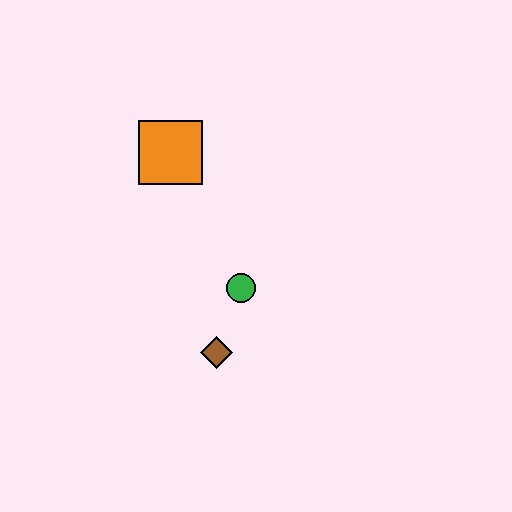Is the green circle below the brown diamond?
No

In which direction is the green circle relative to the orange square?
The green circle is below the orange square.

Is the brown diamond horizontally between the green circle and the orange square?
Yes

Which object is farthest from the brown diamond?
The orange square is farthest from the brown diamond.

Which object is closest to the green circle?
The brown diamond is closest to the green circle.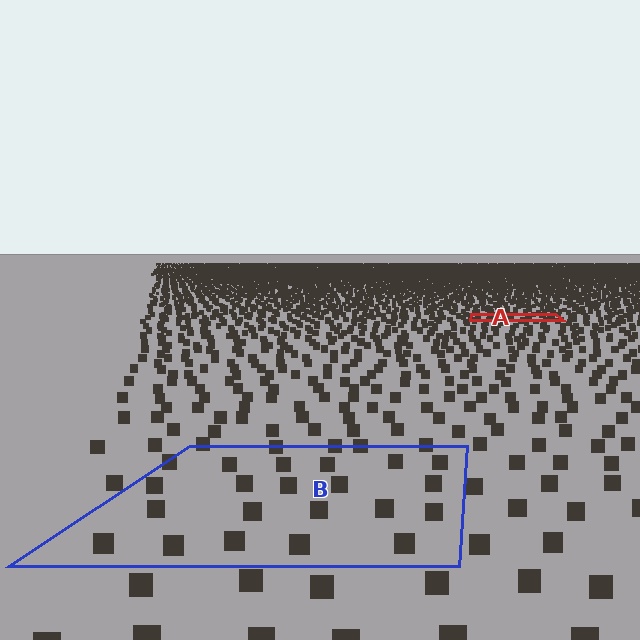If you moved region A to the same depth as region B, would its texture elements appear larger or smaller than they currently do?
They would appear larger. At a closer depth, the same texture elements are projected at a bigger on-screen size.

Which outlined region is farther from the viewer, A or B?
Region A is farther from the viewer — the texture elements inside it appear smaller and more densely packed.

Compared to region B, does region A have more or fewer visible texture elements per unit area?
Region A has more texture elements per unit area — they are packed more densely because it is farther away.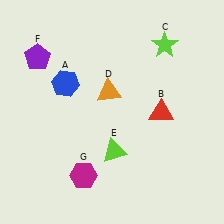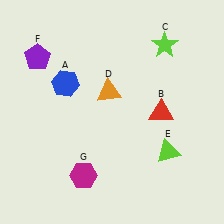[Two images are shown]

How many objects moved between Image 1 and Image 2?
1 object moved between the two images.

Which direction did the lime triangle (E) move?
The lime triangle (E) moved right.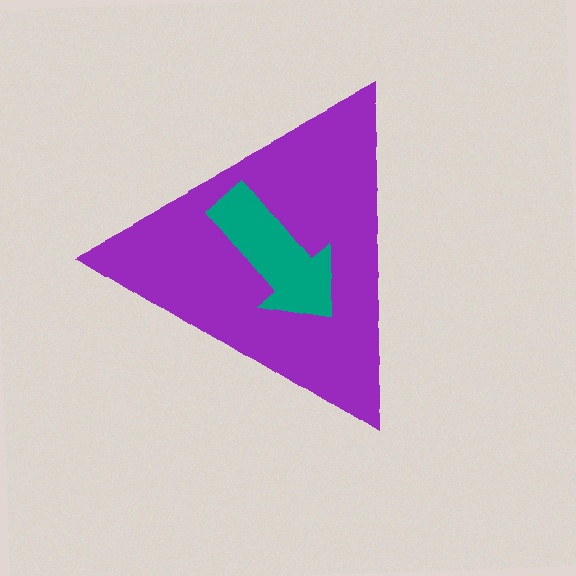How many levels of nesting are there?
2.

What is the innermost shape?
The teal arrow.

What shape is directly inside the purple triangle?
The teal arrow.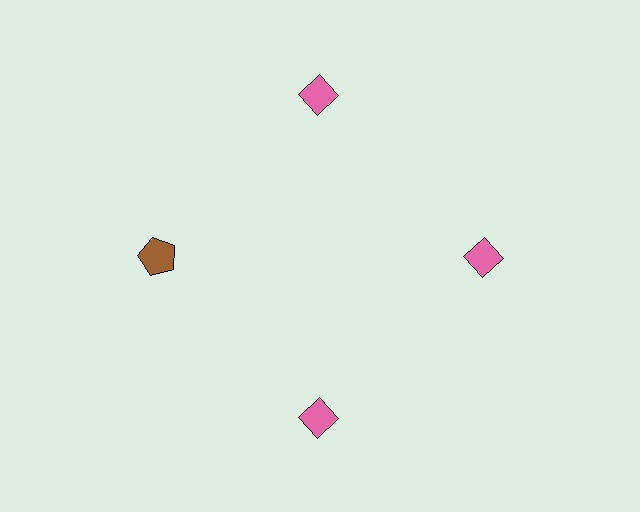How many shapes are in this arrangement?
There are 4 shapes arranged in a ring pattern.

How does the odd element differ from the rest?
It differs in both color (brown instead of pink) and shape (pentagon instead of diamond).